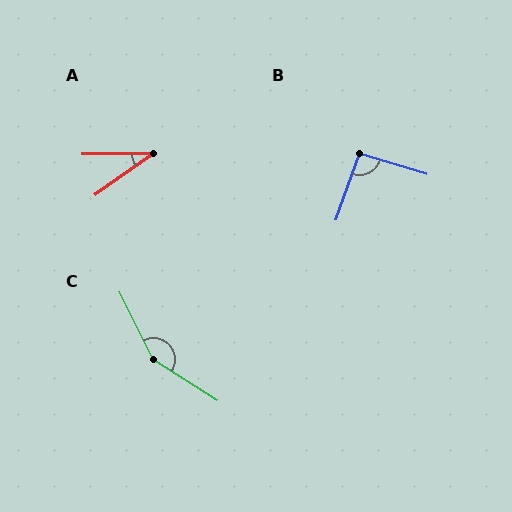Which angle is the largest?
C, at approximately 149 degrees.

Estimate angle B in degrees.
Approximately 92 degrees.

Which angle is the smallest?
A, at approximately 35 degrees.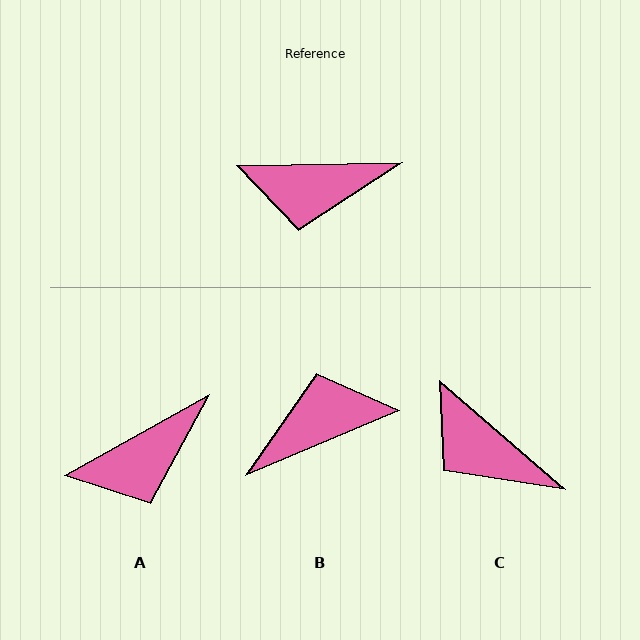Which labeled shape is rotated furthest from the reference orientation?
B, about 158 degrees away.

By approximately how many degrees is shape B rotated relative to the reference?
Approximately 158 degrees clockwise.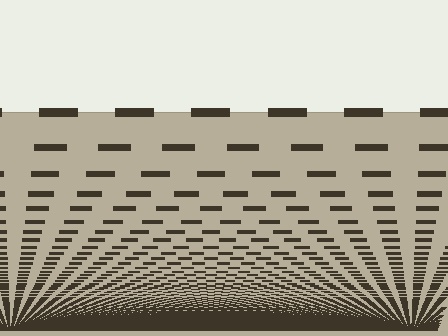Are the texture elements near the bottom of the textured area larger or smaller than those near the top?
Smaller. The gradient is inverted — elements near the bottom are smaller and denser.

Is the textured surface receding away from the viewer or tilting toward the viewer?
The surface appears to tilt toward the viewer. Texture elements get larger and sparser toward the top.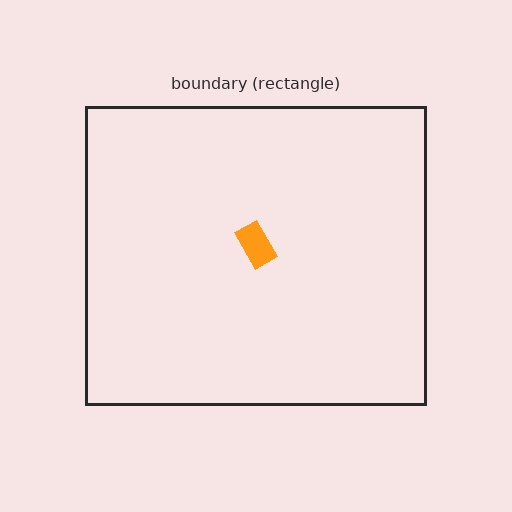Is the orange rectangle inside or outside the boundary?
Inside.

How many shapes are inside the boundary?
1 inside, 0 outside.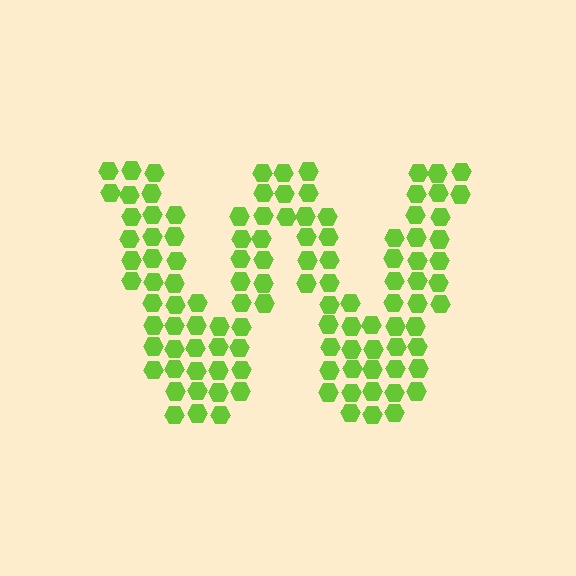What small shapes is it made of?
It is made of small hexagons.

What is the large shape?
The large shape is the letter W.